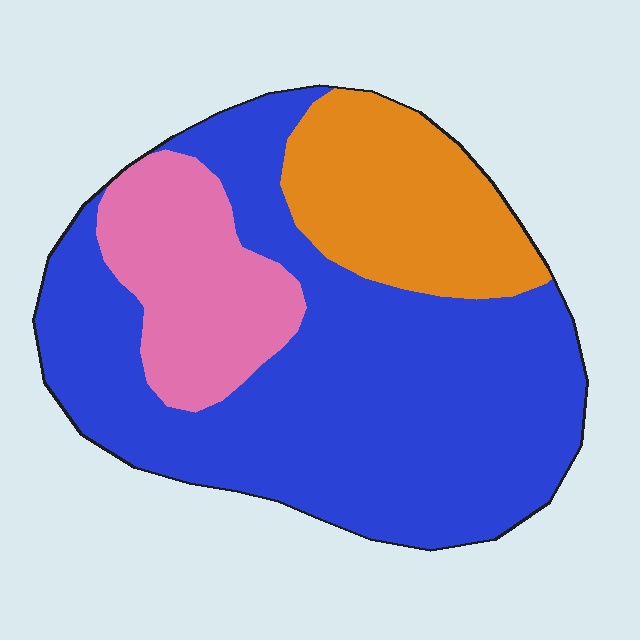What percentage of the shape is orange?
Orange covers 20% of the shape.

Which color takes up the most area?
Blue, at roughly 60%.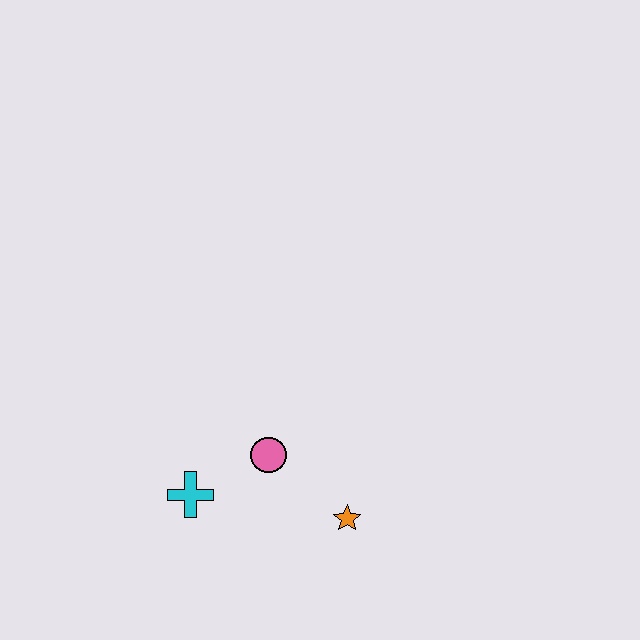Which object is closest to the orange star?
The pink circle is closest to the orange star.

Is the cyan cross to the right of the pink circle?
No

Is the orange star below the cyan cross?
Yes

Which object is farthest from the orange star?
The cyan cross is farthest from the orange star.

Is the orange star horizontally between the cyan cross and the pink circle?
No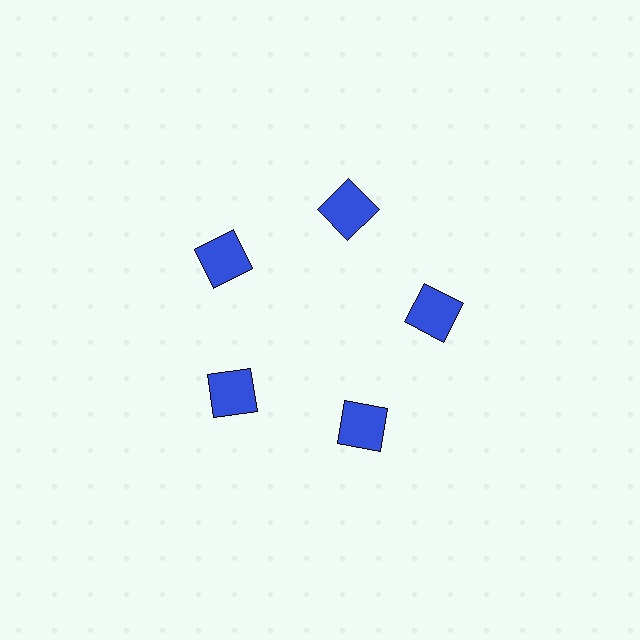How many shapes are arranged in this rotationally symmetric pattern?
There are 5 shapes, arranged in 5 groups of 1.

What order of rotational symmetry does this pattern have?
This pattern has 5-fold rotational symmetry.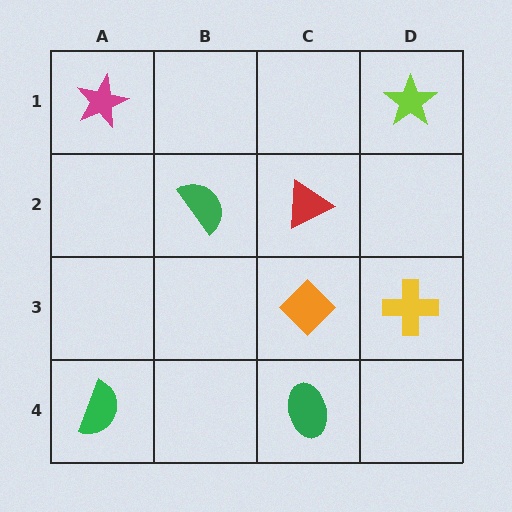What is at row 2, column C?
A red triangle.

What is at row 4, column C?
A green ellipse.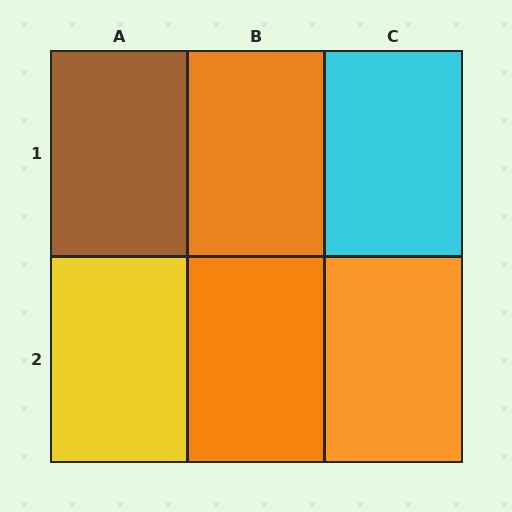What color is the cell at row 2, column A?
Yellow.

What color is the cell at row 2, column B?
Orange.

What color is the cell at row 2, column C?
Orange.